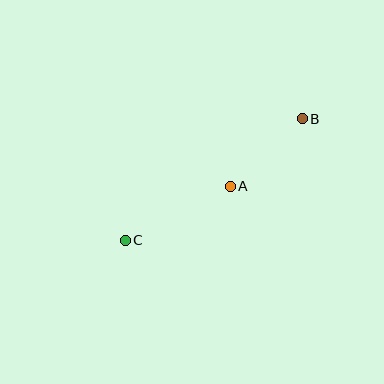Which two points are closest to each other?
Points A and B are closest to each other.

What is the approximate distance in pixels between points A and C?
The distance between A and C is approximately 118 pixels.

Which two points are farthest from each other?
Points B and C are farthest from each other.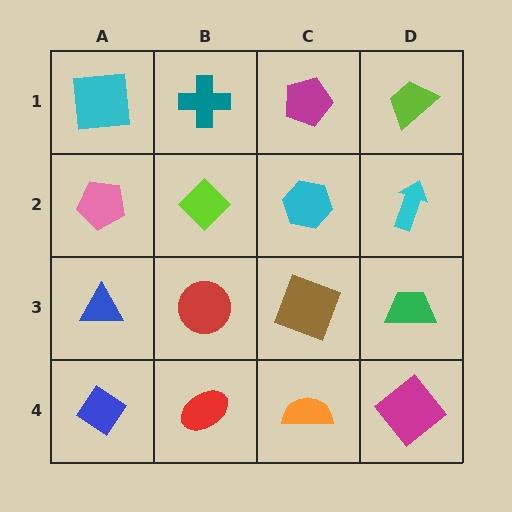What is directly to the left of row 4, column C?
A red ellipse.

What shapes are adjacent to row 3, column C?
A cyan hexagon (row 2, column C), an orange semicircle (row 4, column C), a red circle (row 3, column B), a green trapezoid (row 3, column D).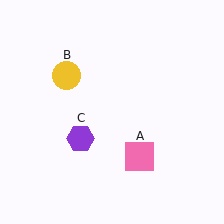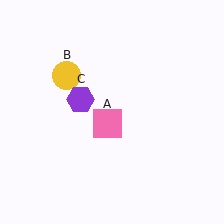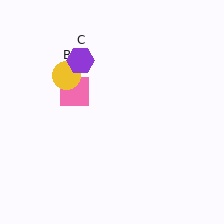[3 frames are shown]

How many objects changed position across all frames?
2 objects changed position: pink square (object A), purple hexagon (object C).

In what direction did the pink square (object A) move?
The pink square (object A) moved up and to the left.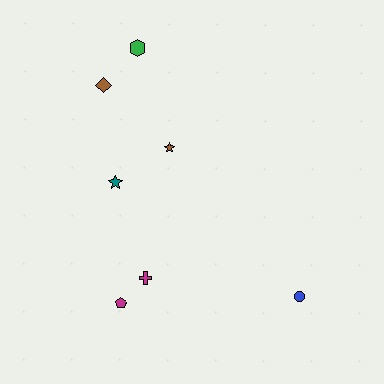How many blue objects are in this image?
There is 1 blue object.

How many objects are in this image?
There are 7 objects.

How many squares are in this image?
There are no squares.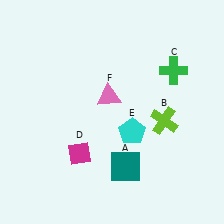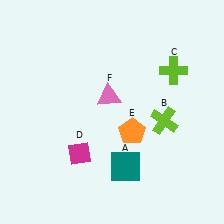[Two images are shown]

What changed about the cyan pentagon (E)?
In Image 1, E is cyan. In Image 2, it changed to orange.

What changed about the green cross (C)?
In Image 1, C is green. In Image 2, it changed to lime.